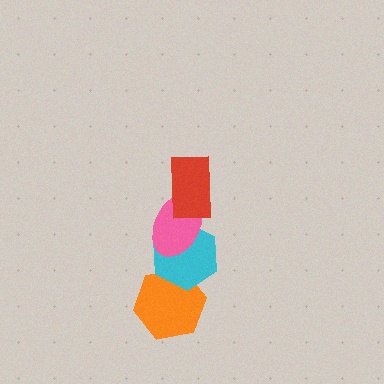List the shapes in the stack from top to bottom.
From top to bottom: the red rectangle, the pink ellipse, the cyan hexagon, the orange hexagon.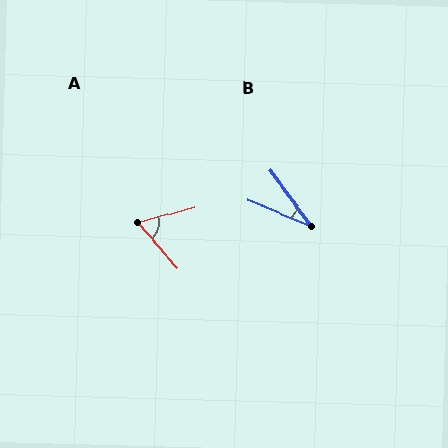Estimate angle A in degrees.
Approximately 64 degrees.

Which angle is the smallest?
B, at approximately 31 degrees.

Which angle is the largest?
A, at approximately 64 degrees.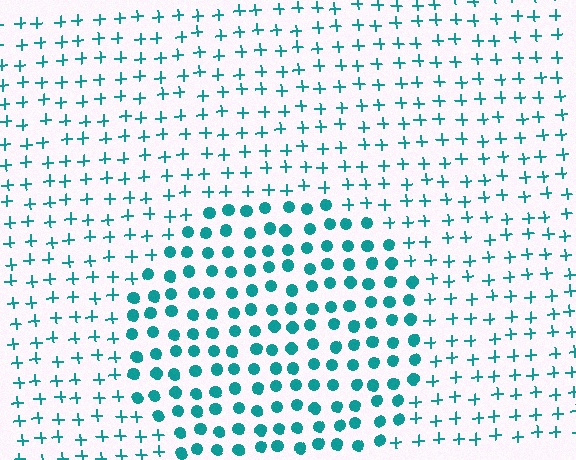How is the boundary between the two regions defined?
The boundary is defined by a change in element shape: circles inside vs. plus signs outside. All elements share the same color and spacing.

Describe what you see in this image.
The image is filled with small teal elements arranged in a uniform grid. A circle-shaped region contains circles, while the surrounding area contains plus signs. The boundary is defined purely by the change in element shape.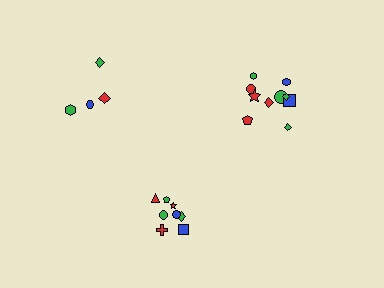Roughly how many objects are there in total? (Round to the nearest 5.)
Roughly 20 objects in total.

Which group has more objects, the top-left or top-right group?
The top-right group.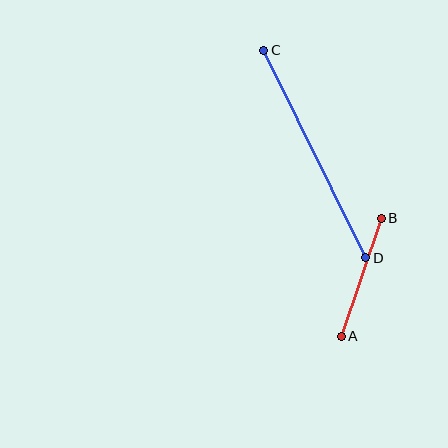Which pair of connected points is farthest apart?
Points C and D are farthest apart.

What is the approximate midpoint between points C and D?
The midpoint is at approximately (315, 154) pixels.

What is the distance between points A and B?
The distance is approximately 124 pixels.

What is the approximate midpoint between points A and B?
The midpoint is at approximately (361, 277) pixels.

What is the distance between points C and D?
The distance is approximately 231 pixels.